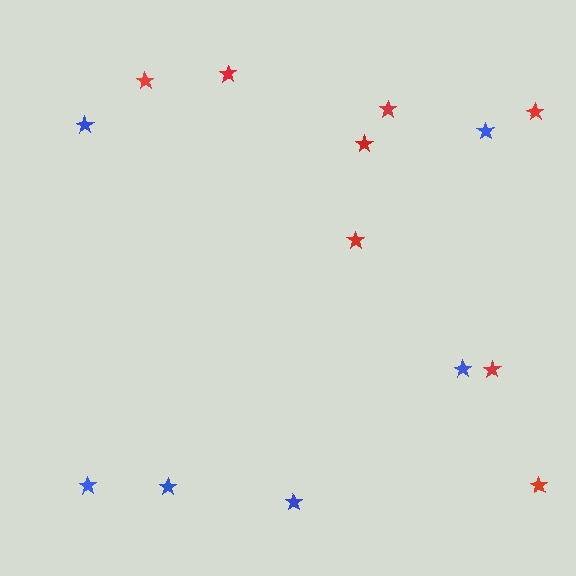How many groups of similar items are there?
There are 2 groups: one group of blue stars (6) and one group of red stars (8).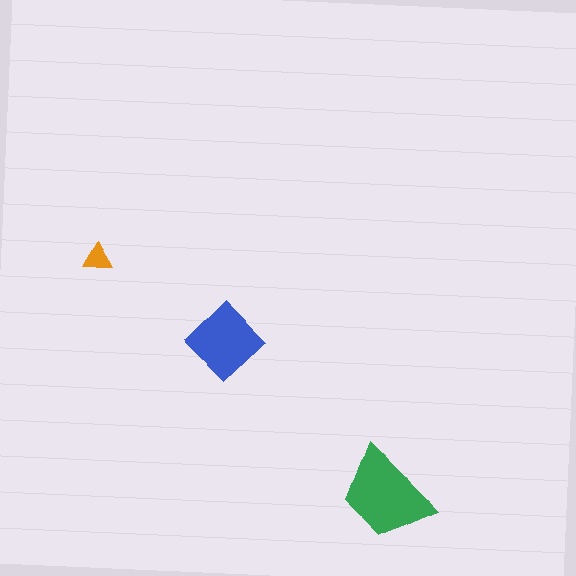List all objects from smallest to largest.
The orange triangle, the blue diamond, the green trapezoid.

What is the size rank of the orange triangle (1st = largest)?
3rd.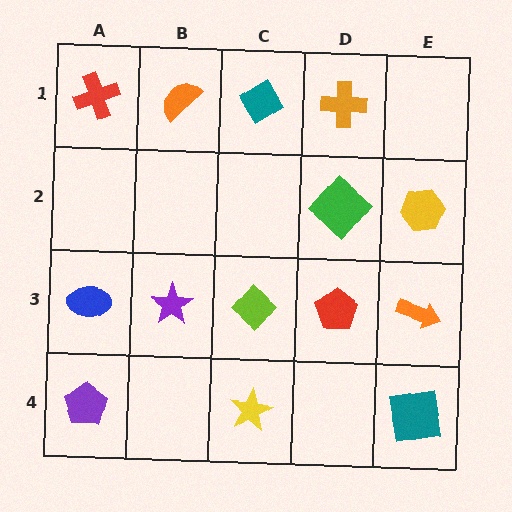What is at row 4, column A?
A purple pentagon.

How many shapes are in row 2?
2 shapes.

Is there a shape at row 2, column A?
No, that cell is empty.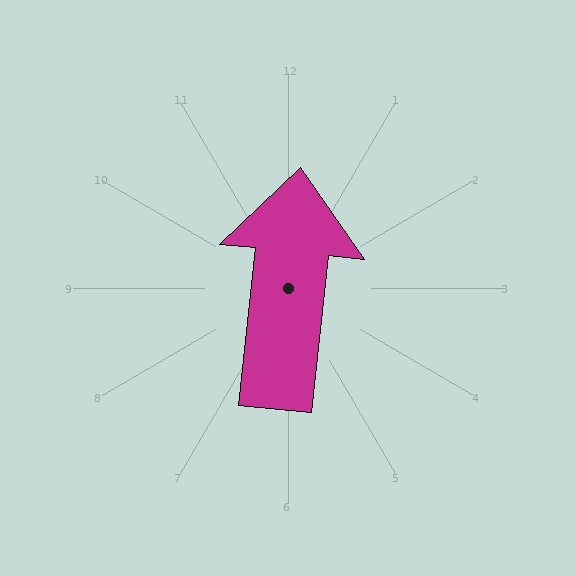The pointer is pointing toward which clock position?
Roughly 12 o'clock.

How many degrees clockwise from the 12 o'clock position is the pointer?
Approximately 6 degrees.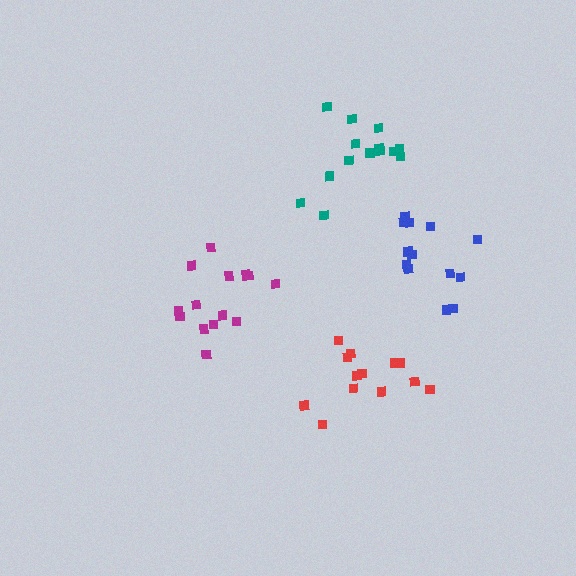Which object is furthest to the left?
The magenta cluster is leftmost.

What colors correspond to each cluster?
The clusters are colored: red, magenta, blue, teal.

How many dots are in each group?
Group 1: 13 dots, Group 2: 15 dots, Group 3: 13 dots, Group 4: 14 dots (55 total).